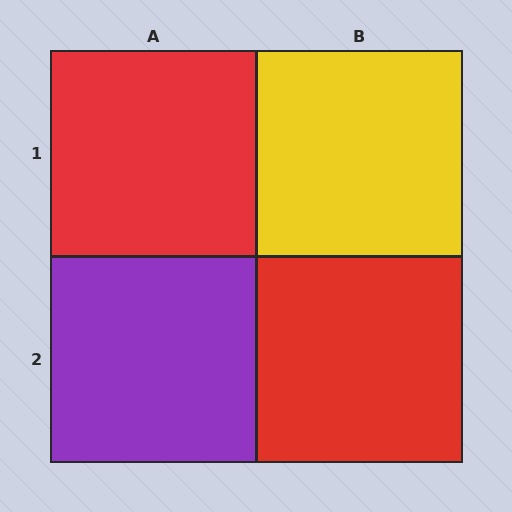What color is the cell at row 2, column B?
Red.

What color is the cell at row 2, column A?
Purple.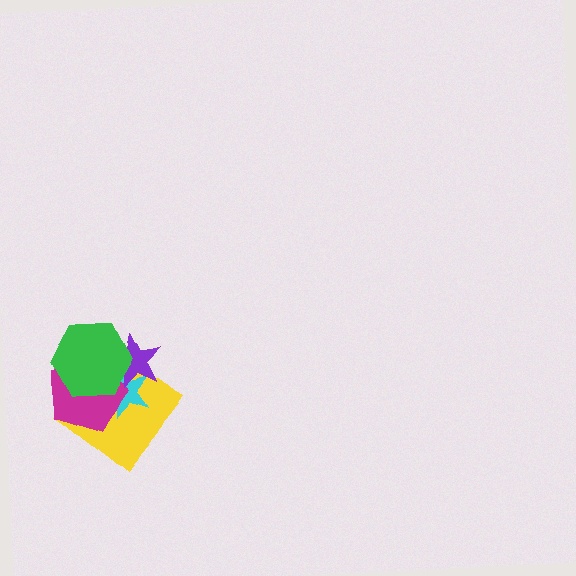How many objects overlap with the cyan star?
4 objects overlap with the cyan star.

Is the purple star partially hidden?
Yes, it is partially covered by another shape.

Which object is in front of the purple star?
The green hexagon is in front of the purple star.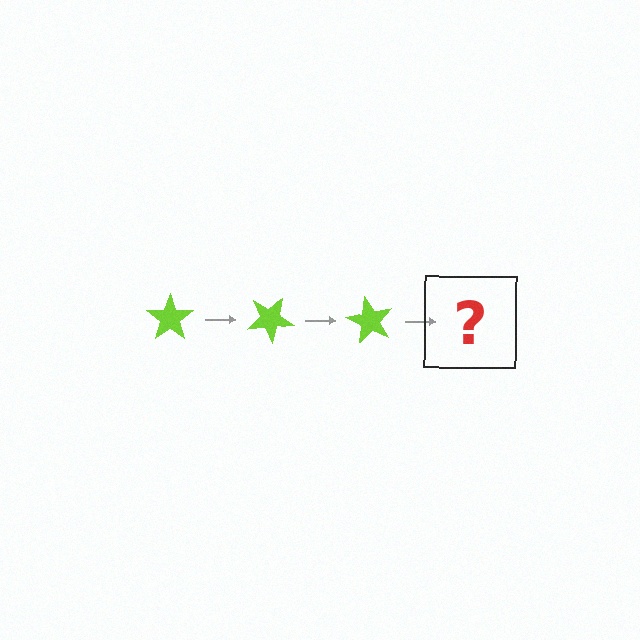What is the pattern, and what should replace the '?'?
The pattern is that the star rotates 30 degrees each step. The '?' should be a lime star rotated 90 degrees.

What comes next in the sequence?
The next element should be a lime star rotated 90 degrees.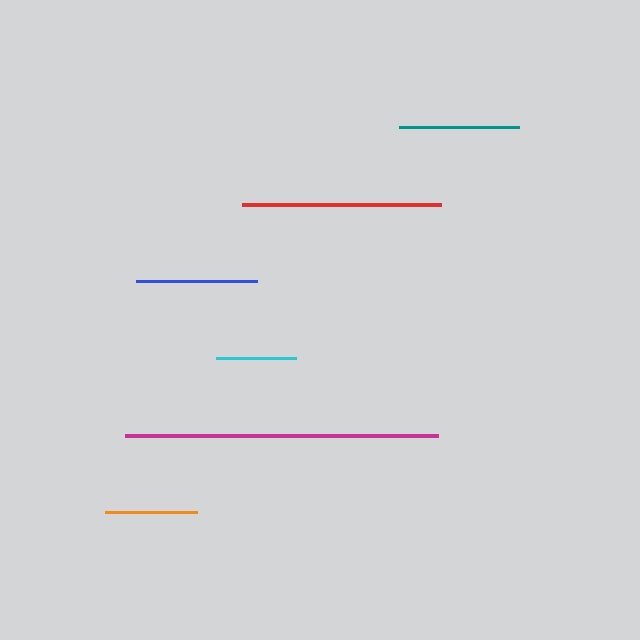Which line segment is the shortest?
The cyan line is the shortest at approximately 80 pixels.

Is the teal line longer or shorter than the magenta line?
The magenta line is longer than the teal line.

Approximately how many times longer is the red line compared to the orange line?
The red line is approximately 2.2 times the length of the orange line.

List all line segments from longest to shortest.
From longest to shortest: magenta, red, blue, teal, orange, cyan.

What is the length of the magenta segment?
The magenta segment is approximately 314 pixels long.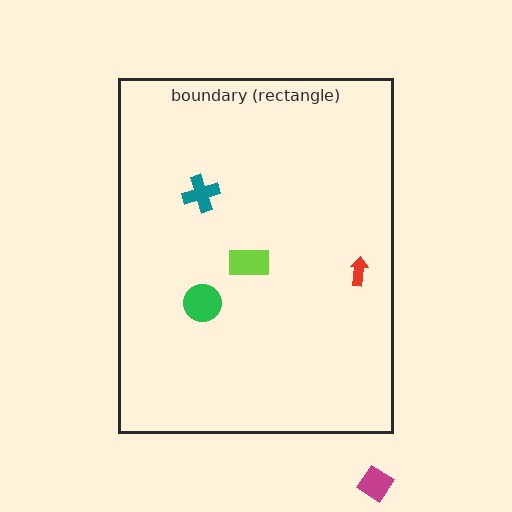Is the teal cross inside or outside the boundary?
Inside.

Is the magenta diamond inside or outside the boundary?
Outside.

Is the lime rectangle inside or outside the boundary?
Inside.